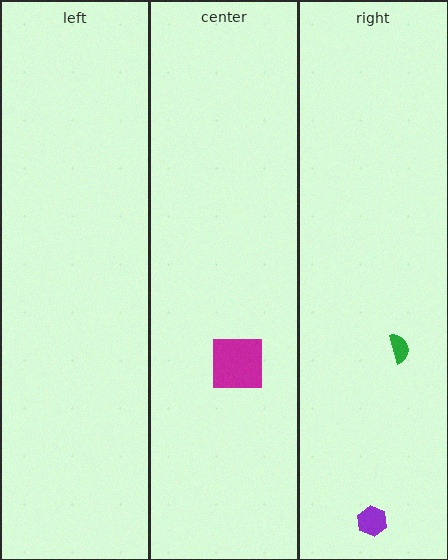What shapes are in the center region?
The magenta square.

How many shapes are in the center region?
1.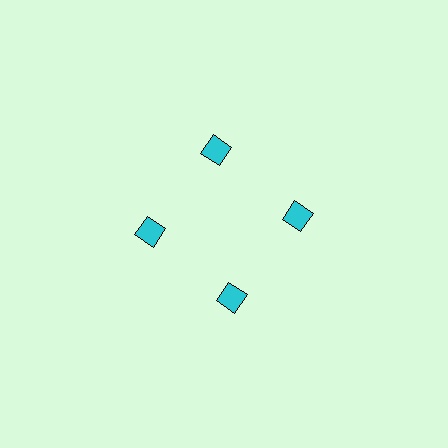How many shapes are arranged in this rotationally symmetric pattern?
There are 4 shapes, arranged in 4 groups of 1.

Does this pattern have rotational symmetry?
Yes, this pattern has 4-fold rotational symmetry. It looks the same after rotating 90 degrees around the center.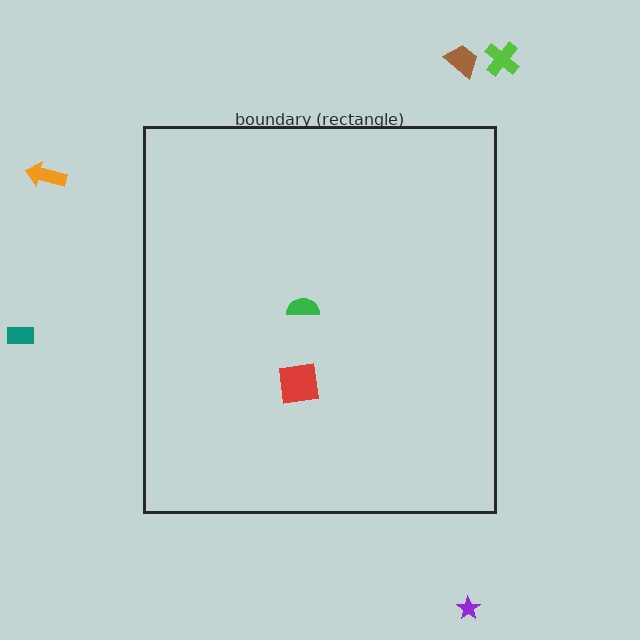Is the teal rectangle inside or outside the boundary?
Outside.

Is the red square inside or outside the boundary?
Inside.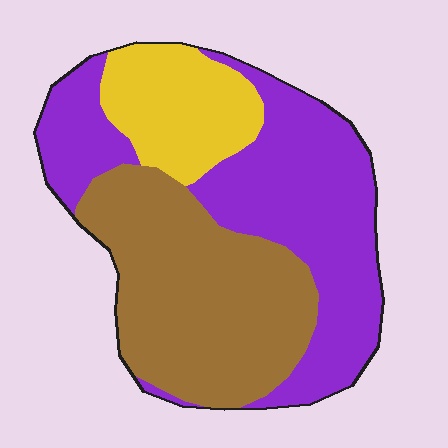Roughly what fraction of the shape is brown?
Brown covers roughly 40% of the shape.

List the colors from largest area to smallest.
From largest to smallest: purple, brown, yellow.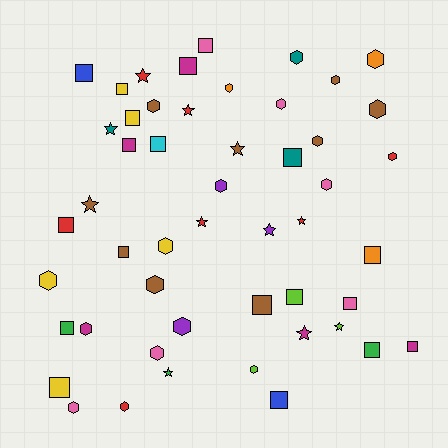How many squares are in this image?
There are 19 squares.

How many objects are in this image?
There are 50 objects.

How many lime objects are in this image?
There are 3 lime objects.